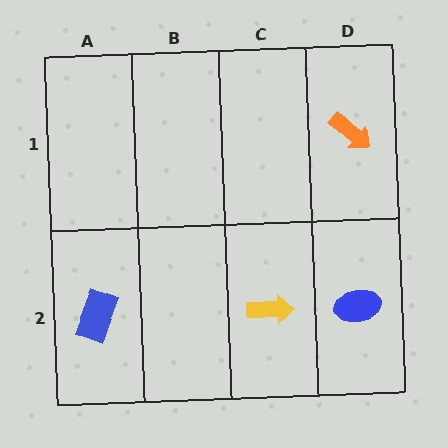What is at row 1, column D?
An orange arrow.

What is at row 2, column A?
A blue rectangle.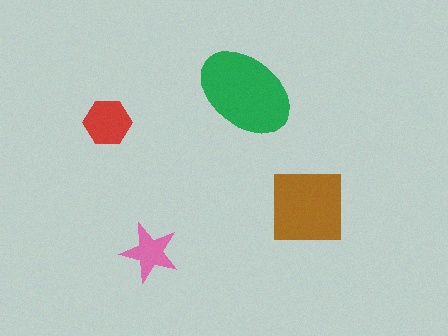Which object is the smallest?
The pink star.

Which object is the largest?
The green ellipse.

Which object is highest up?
The green ellipse is topmost.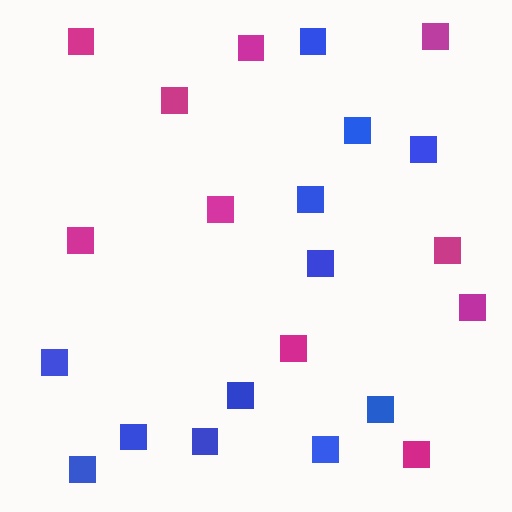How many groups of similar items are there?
There are 2 groups: one group of blue squares (12) and one group of magenta squares (10).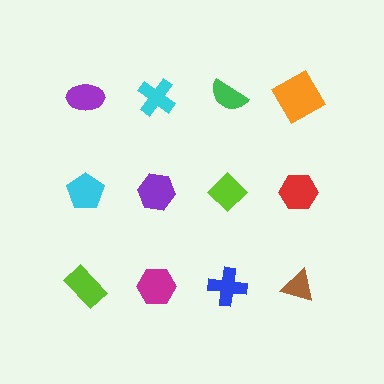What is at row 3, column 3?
A blue cross.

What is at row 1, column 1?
A purple ellipse.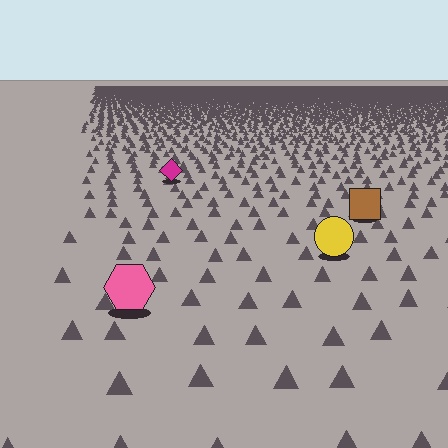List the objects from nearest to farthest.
From nearest to farthest: the pink hexagon, the yellow circle, the brown square, the magenta diamond.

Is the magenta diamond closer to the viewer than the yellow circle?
No. The yellow circle is closer — you can tell from the texture gradient: the ground texture is coarser near it.